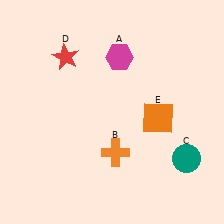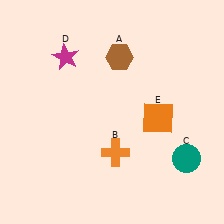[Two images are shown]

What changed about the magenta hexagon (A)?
In Image 1, A is magenta. In Image 2, it changed to brown.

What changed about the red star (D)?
In Image 1, D is red. In Image 2, it changed to magenta.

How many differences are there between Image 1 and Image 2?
There are 2 differences between the two images.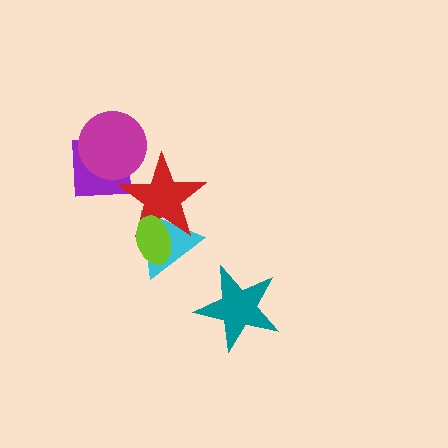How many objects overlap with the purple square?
1 object overlaps with the purple square.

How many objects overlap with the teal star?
0 objects overlap with the teal star.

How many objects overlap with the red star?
3 objects overlap with the red star.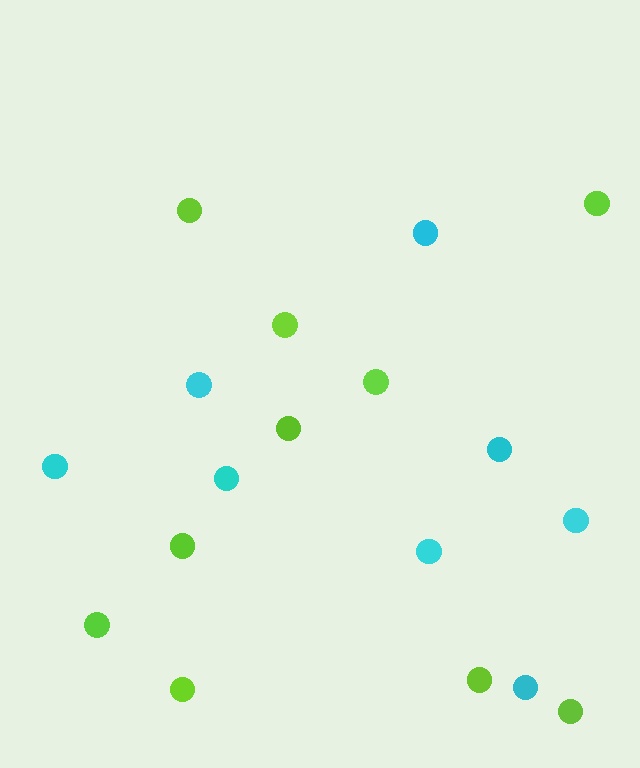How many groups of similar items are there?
There are 2 groups: one group of cyan circles (8) and one group of lime circles (10).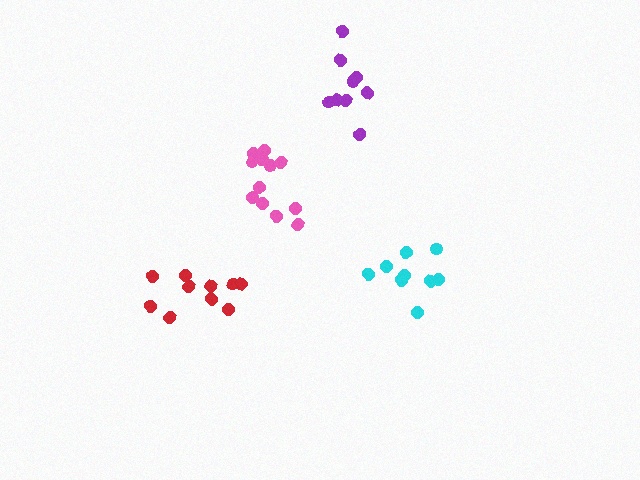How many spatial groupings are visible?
There are 4 spatial groupings.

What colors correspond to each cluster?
The clusters are colored: cyan, pink, purple, red.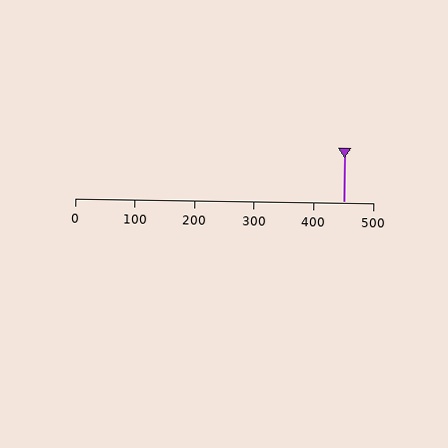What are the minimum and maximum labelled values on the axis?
The axis runs from 0 to 500.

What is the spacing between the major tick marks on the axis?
The major ticks are spaced 100 apart.